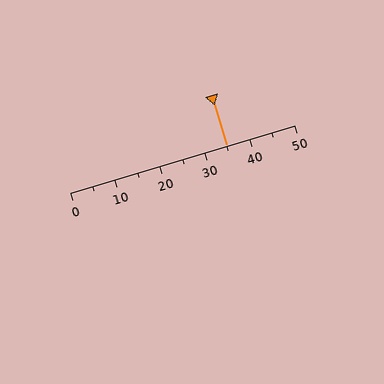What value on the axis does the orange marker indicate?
The marker indicates approximately 35.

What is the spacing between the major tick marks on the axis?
The major ticks are spaced 10 apart.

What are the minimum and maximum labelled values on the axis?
The axis runs from 0 to 50.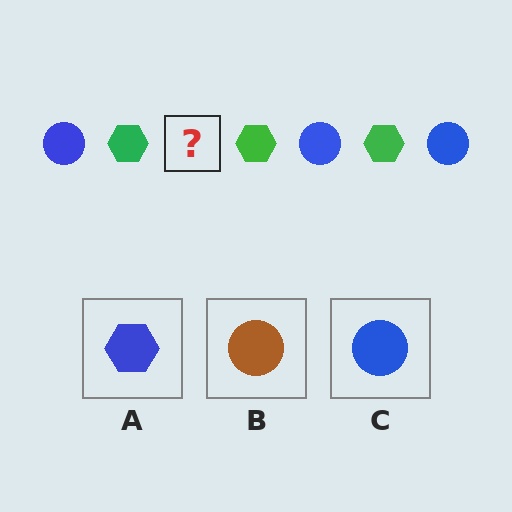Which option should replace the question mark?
Option C.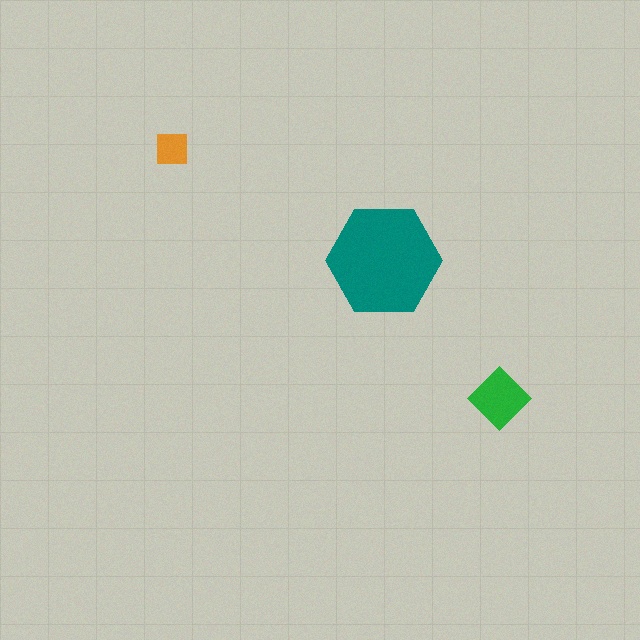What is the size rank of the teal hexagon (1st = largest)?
1st.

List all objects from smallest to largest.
The orange square, the green diamond, the teal hexagon.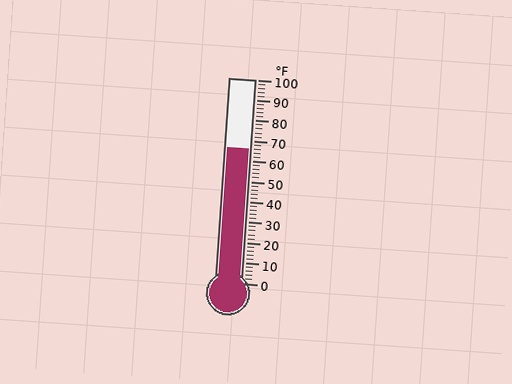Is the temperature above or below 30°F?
The temperature is above 30°F.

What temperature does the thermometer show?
The thermometer shows approximately 66°F.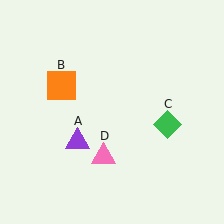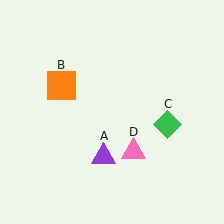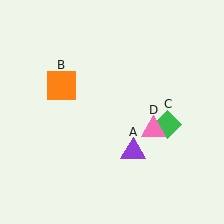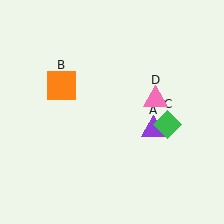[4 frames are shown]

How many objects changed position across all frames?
2 objects changed position: purple triangle (object A), pink triangle (object D).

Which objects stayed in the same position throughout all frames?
Orange square (object B) and green diamond (object C) remained stationary.